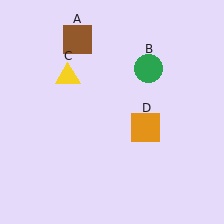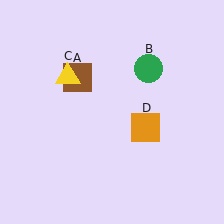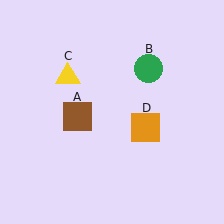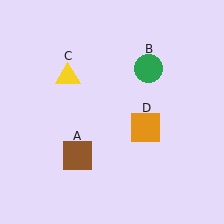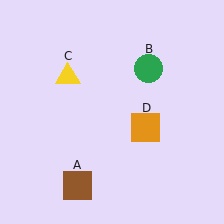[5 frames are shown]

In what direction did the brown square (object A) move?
The brown square (object A) moved down.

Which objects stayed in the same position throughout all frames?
Green circle (object B) and yellow triangle (object C) and orange square (object D) remained stationary.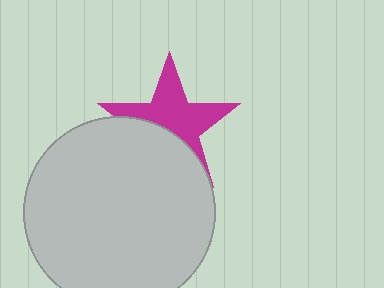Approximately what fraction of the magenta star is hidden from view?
Roughly 41% of the magenta star is hidden behind the light gray circle.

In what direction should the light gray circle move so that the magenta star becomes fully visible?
The light gray circle should move down. That is the shortest direction to clear the overlap and leave the magenta star fully visible.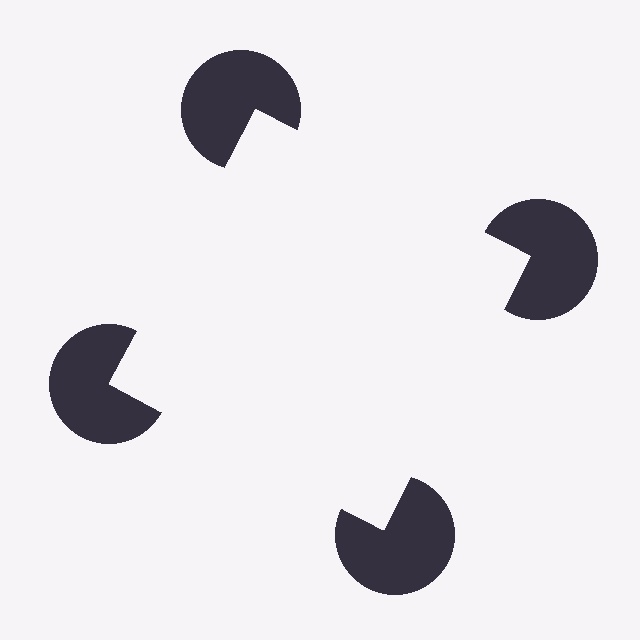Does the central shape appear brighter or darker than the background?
It typically appears slightly brighter than the background, even though no actual brightness change is drawn.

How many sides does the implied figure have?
4 sides.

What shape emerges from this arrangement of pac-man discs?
An illusory square — its edges are inferred from the aligned wedge cuts in the pac-man discs, not physically drawn.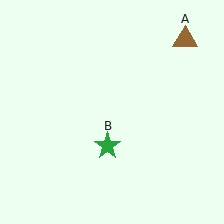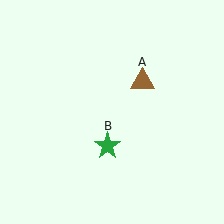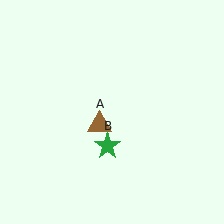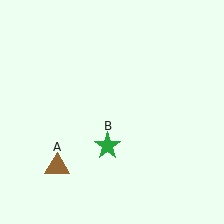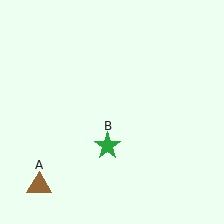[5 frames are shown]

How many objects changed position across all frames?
1 object changed position: brown triangle (object A).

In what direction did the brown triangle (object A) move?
The brown triangle (object A) moved down and to the left.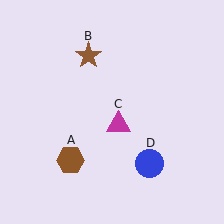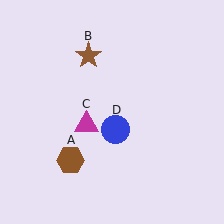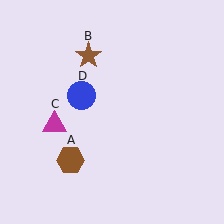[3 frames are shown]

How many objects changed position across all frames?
2 objects changed position: magenta triangle (object C), blue circle (object D).